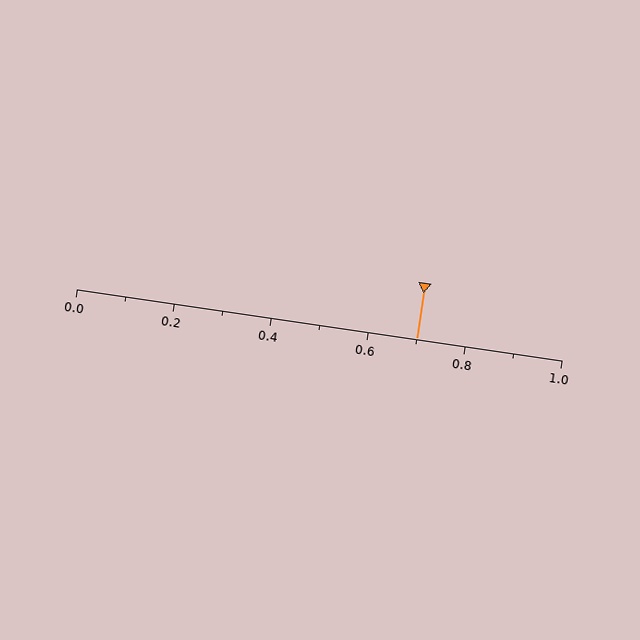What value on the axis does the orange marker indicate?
The marker indicates approximately 0.7.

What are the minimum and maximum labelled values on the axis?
The axis runs from 0.0 to 1.0.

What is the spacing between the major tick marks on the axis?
The major ticks are spaced 0.2 apart.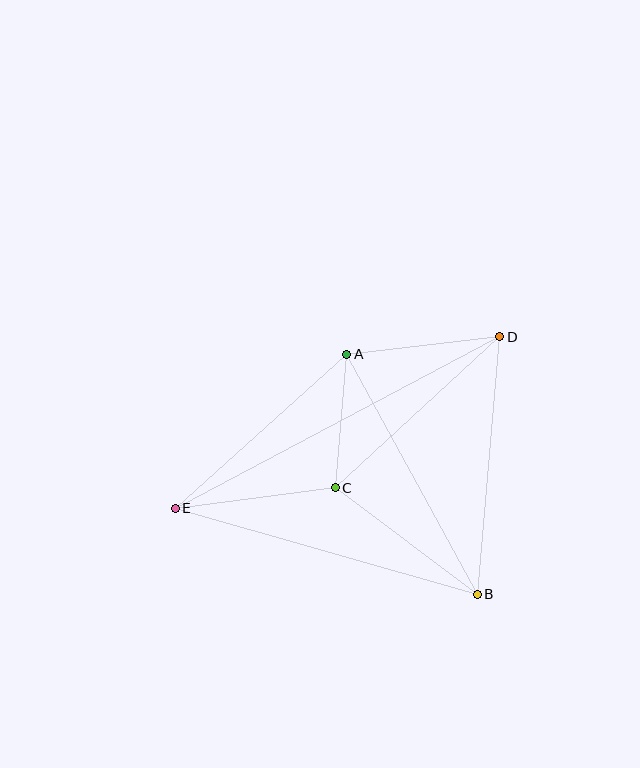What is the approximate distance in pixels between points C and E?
The distance between C and E is approximately 161 pixels.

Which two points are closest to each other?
Points A and C are closest to each other.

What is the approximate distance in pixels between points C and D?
The distance between C and D is approximately 223 pixels.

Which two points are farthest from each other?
Points D and E are farthest from each other.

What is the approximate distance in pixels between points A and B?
The distance between A and B is approximately 273 pixels.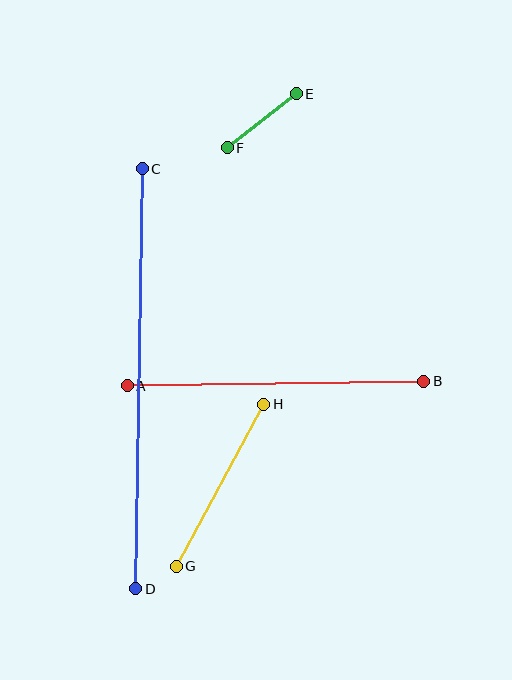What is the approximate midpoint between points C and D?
The midpoint is at approximately (139, 379) pixels.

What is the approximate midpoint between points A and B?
The midpoint is at approximately (275, 383) pixels.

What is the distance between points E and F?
The distance is approximately 88 pixels.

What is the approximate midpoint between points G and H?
The midpoint is at approximately (220, 485) pixels.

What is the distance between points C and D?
The distance is approximately 420 pixels.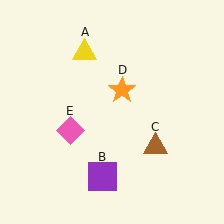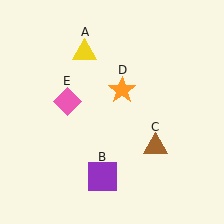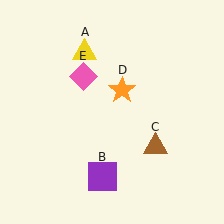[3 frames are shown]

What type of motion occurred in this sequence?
The pink diamond (object E) rotated clockwise around the center of the scene.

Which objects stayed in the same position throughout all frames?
Yellow triangle (object A) and purple square (object B) and brown triangle (object C) and orange star (object D) remained stationary.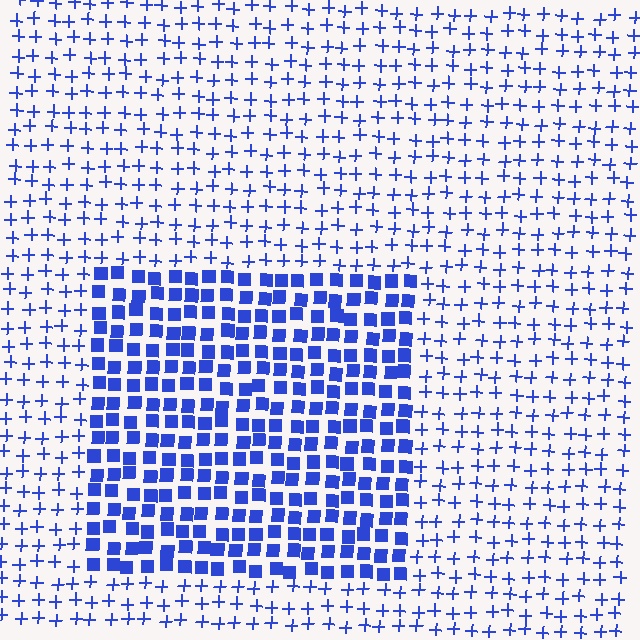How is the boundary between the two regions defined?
The boundary is defined by a change in element shape: squares inside vs. plus signs outside. All elements share the same color and spacing.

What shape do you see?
I see a rectangle.